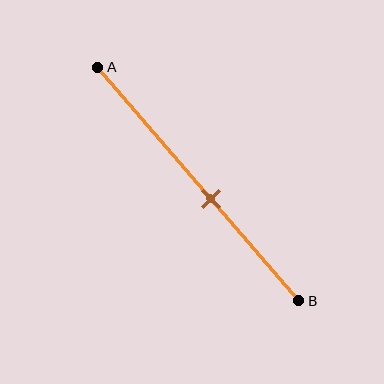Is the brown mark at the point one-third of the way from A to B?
No, the mark is at about 55% from A, not at the 33% one-third point.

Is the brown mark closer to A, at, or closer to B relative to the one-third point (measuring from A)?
The brown mark is closer to point B than the one-third point of segment AB.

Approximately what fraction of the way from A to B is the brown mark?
The brown mark is approximately 55% of the way from A to B.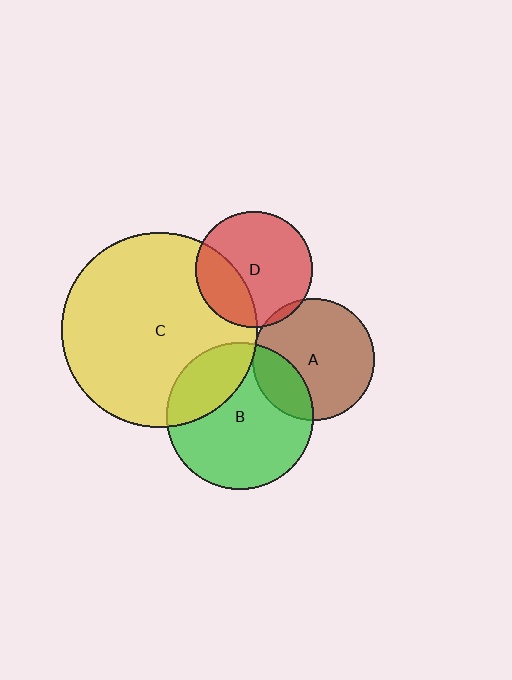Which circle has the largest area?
Circle C (yellow).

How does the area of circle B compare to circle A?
Approximately 1.4 times.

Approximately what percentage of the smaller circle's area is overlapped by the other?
Approximately 25%.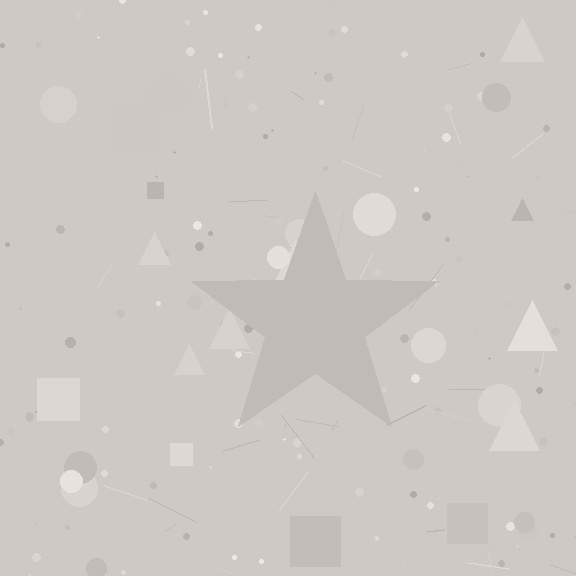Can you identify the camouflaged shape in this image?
The camouflaged shape is a star.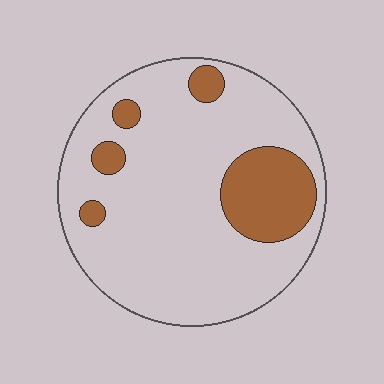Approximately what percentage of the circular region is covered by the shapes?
Approximately 20%.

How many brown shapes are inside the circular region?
5.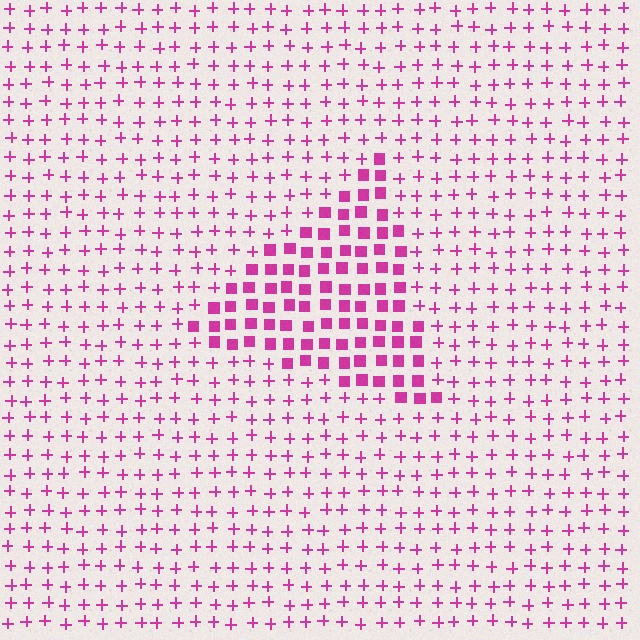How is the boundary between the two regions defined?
The boundary is defined by a change in element shape: squares inside vs. plus signs outside. All elements share the same color and spacing.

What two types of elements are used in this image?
The image uses squares inside the triangle region and plus signs outside it.